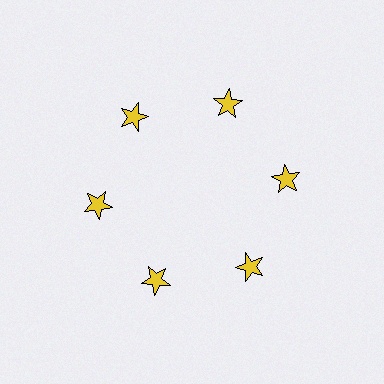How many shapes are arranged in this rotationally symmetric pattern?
There are 6 shapes, arranged in 6 groups of 1.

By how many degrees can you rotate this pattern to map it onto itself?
The pattern maps onto itself every 60 degrees of rotation.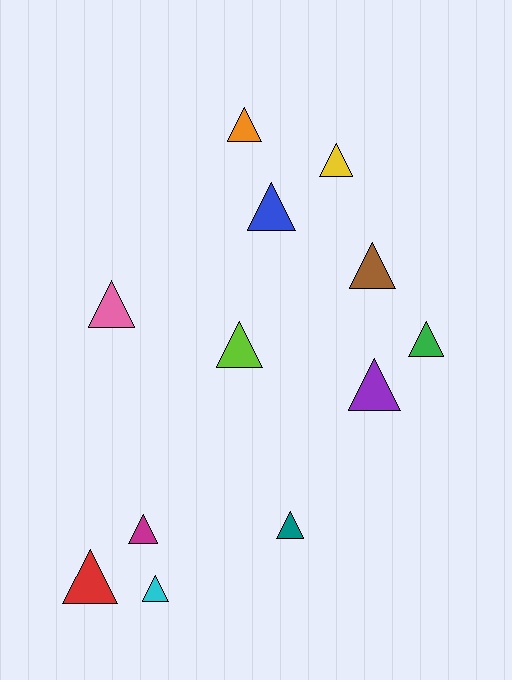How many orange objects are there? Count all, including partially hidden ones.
There is 1 orange object.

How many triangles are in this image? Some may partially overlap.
There are 12 triangles.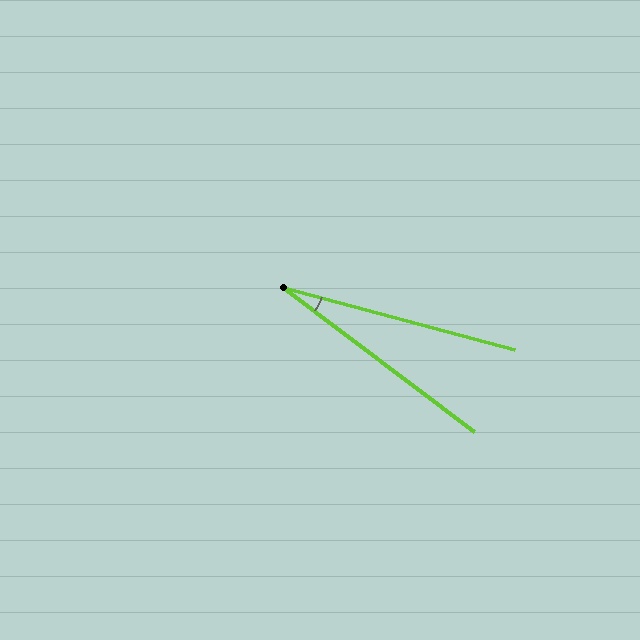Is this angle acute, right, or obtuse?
It is acute.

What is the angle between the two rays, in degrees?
Approximately 22 degrees.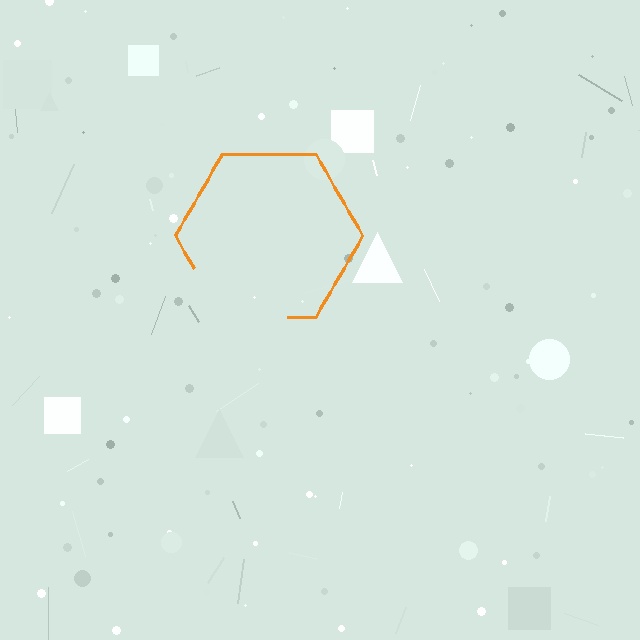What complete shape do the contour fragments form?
The contour fragments form a hexagon.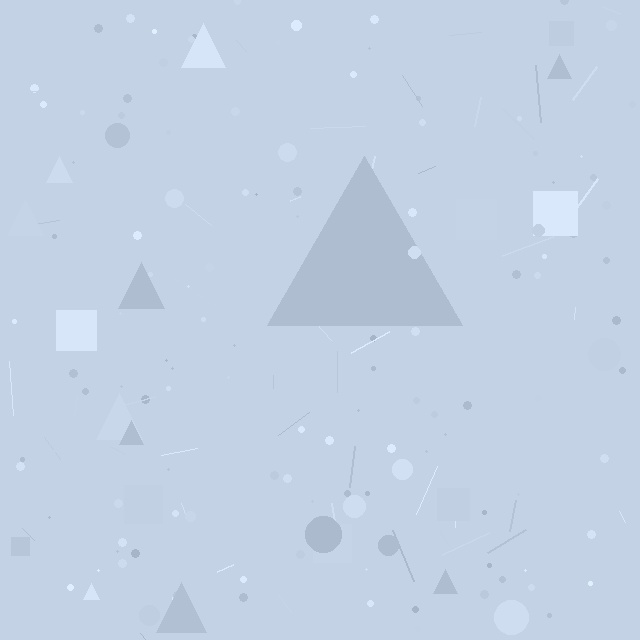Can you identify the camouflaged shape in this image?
The camouflaged shape is a triangle.